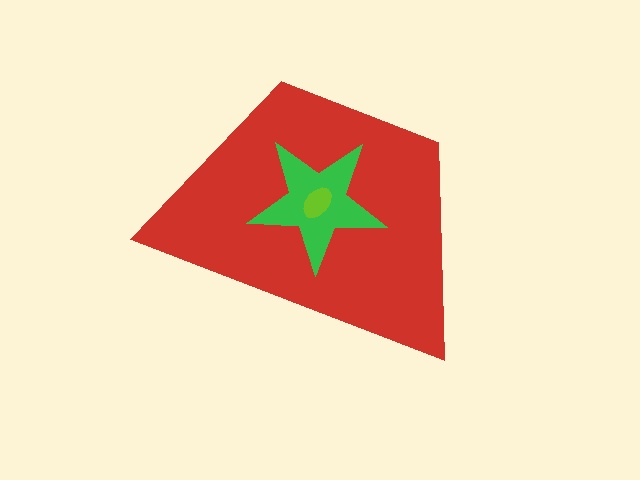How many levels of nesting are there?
3.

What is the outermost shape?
The red trapezoid.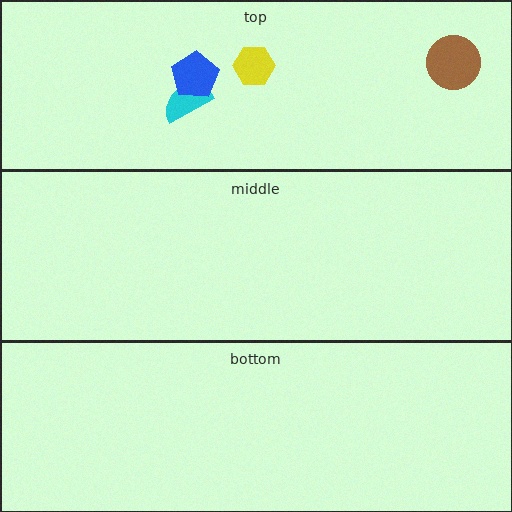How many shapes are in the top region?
4.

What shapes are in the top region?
The brown circle, the yellow hexagon, the cyan semicircle, the blue pentagon.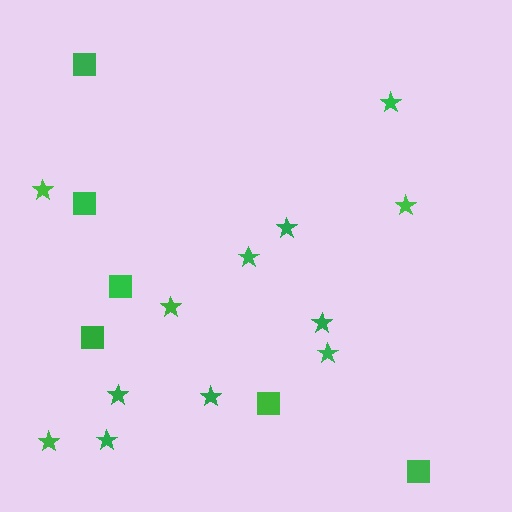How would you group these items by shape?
There are 2 groups: one group of stars (12) and one group of squares (6).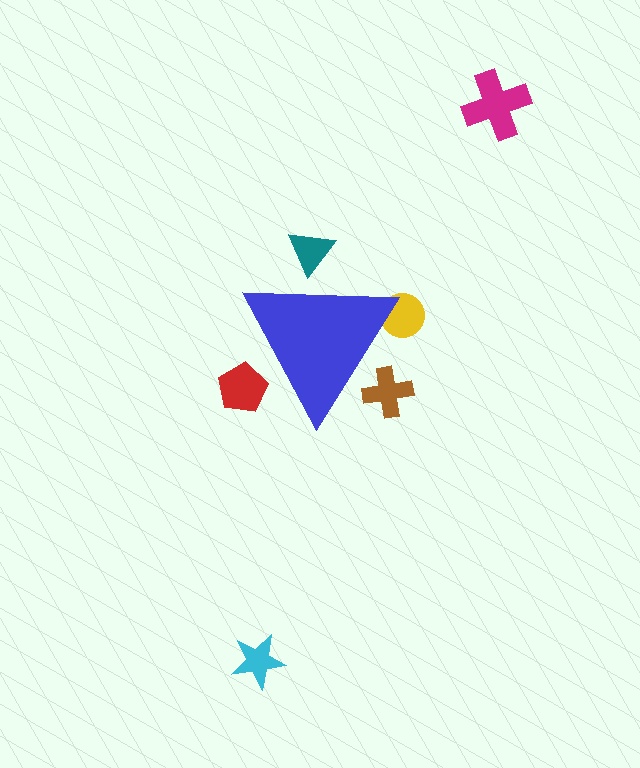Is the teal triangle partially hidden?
Yes, the teal triangle is partially hidden behind the blue triangle.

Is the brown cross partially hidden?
Yes, the brown cross is partially hidden behind the blue triangle.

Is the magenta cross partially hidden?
No, the magenta cross is fully visible.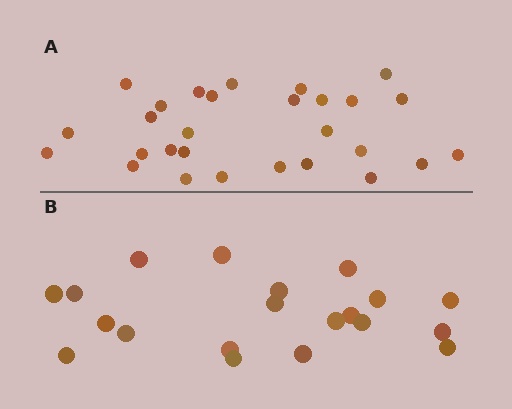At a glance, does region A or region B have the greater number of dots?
Region A (the top region) has more dots.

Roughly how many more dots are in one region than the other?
Region A has roughly 8 or so more dots than region B.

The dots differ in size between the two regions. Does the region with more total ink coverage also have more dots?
No. Region B has more total ink coverage because its dots are larger, but region A actually contains more individual dots. Total area can be misleading — the number of items is what matters here.